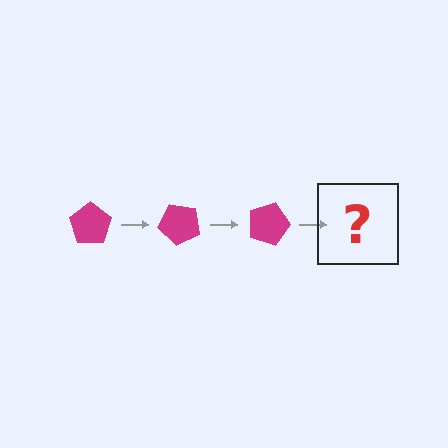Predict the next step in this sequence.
The next step is a magenta pentagon rotated 135 degrees.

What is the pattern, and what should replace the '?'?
The pattern is that the pentagon rotates 45 degrees each step. The '?' should be a magenta pentagon rotated 135 degrees.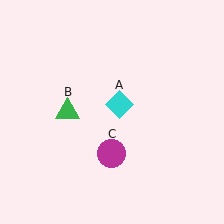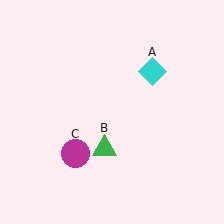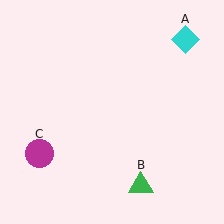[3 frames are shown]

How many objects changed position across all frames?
3 objects changed position: cyan diamond (object A), green triangle (object B), magenta circle (object C).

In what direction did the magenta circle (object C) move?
The magenta circle (object C) moved left.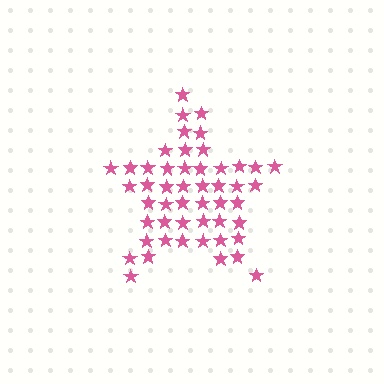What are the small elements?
The small elements are stars.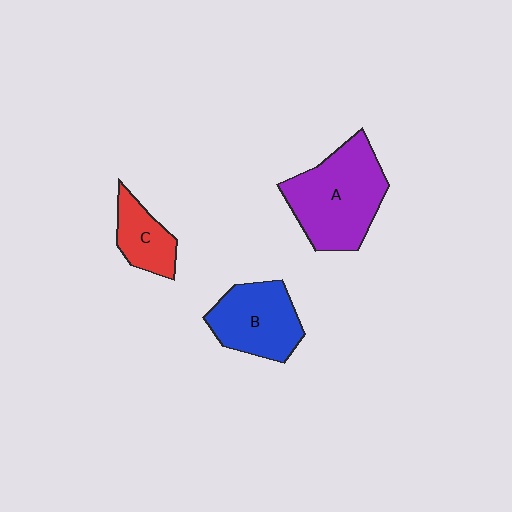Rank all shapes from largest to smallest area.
From largest to smallest: A (purple), B (blue), C (red).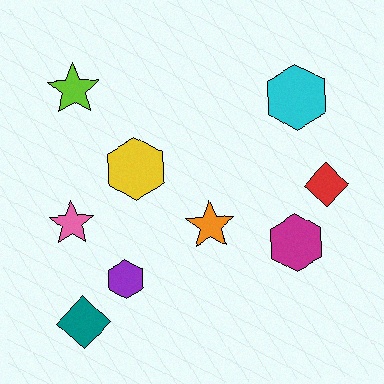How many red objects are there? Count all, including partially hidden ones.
There is 1 red object.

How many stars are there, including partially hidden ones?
There are 3 stars.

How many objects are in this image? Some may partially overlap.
There are 9 objects.